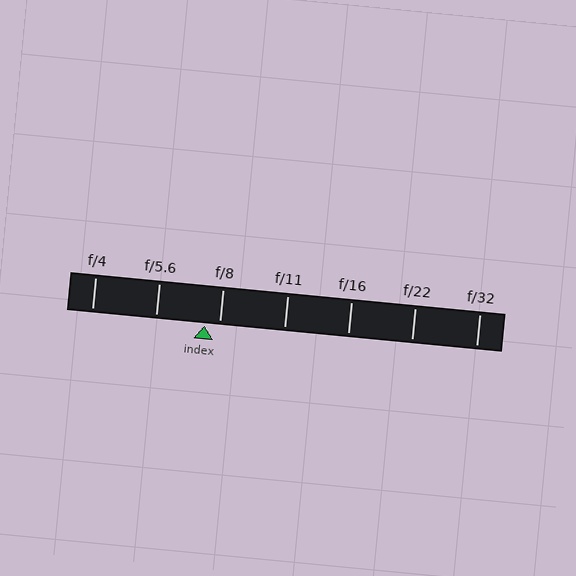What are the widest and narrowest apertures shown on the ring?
The widest aperture shown is f/4 and the narrowest is f/32.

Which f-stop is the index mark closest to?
The index mark is closest to f/8.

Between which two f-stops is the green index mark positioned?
The index mark is between f/5.6 and f/8.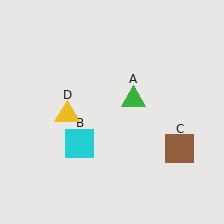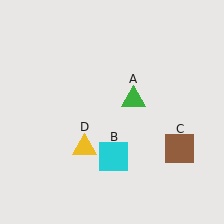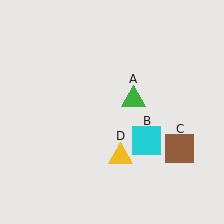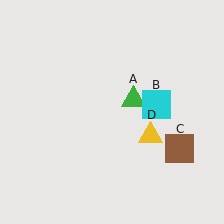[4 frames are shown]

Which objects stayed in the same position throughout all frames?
Green triangle (object A) and brown square (object C) remained stationary.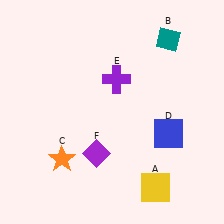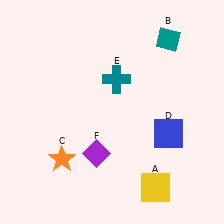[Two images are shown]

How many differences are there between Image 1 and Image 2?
There is 1 difference between the two images.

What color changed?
The cross (E) changed from purple in Image 1 to teal in Image 2.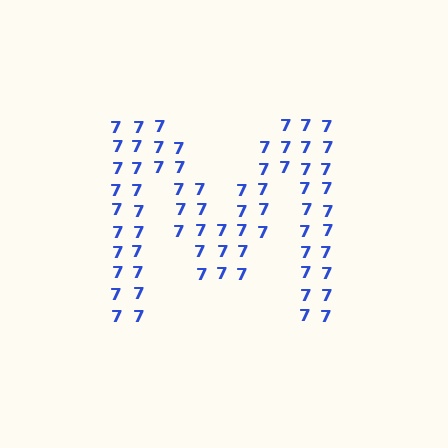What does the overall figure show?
The overall figure shows the letter M.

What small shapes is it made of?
It is made of small digit 7's.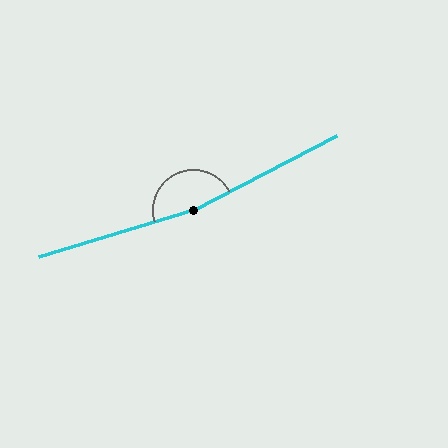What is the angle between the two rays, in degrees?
Approximately 169 degrees.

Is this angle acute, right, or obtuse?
It is obtuse.